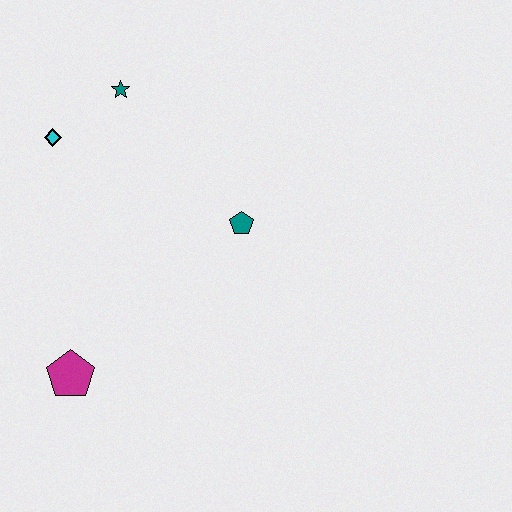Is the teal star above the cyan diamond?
Yes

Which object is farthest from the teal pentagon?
The magenta pentagon is farthest from the teal pentagon.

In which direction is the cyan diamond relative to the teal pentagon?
The cyan diamond is to the left of the teal pentagon.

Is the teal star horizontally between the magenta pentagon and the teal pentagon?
Yes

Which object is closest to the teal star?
The cyan diamond is closest to the teal star.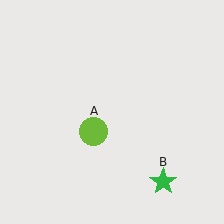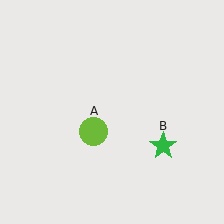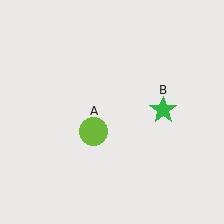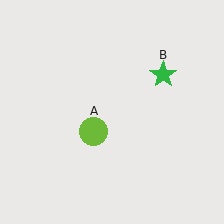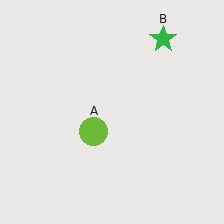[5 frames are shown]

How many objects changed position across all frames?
1 object changed position: green star (object B).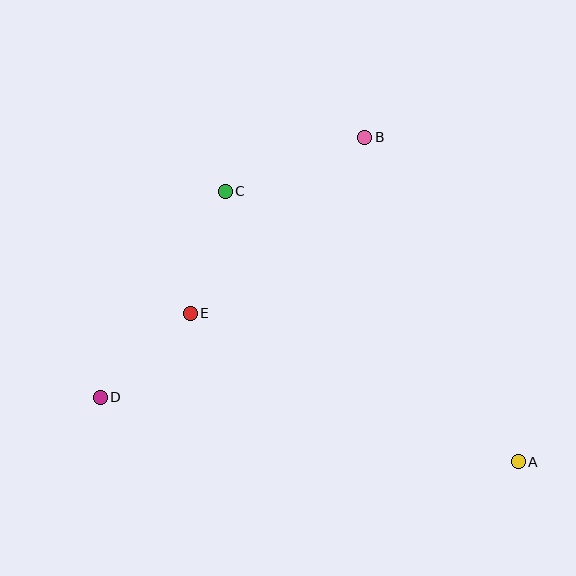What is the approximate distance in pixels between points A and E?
The distance between A and E is approximately 360 pixels.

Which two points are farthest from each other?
Points A and D are farthest from each other.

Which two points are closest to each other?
Points D and E are closest to each other.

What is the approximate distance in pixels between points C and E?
The distance between C and E is approximately 127 pixels.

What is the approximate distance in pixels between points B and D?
The distance between B and D is approximately 371 pixels.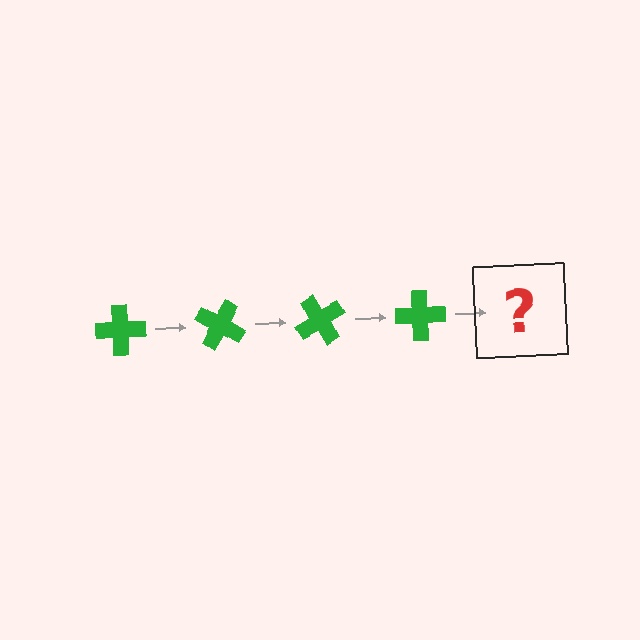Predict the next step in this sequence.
The next step is a green cross rotated 120 degrees.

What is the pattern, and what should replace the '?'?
The pattern is that the cross rotates 30 degrees each step. The '?' should be a green cross rotated 120 degrees.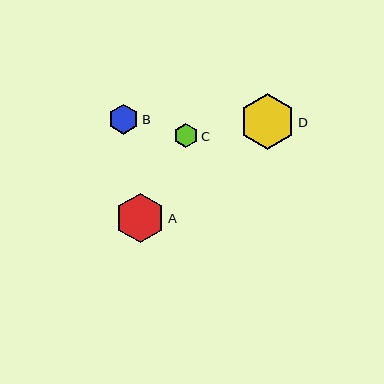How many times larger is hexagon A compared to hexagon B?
Hexagon A is approximately 1.6 times the size of hexagon B.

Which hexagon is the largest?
Hexagon D is the largest with a size of approximately 56 pixels.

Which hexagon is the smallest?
Hexagon C is the smallest with a size of approximately 24 pixels.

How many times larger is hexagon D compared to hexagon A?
Hexagon D is approximately 1.1 times the size of hexagon A.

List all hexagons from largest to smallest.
From largest to smallest: D, A, B, C.